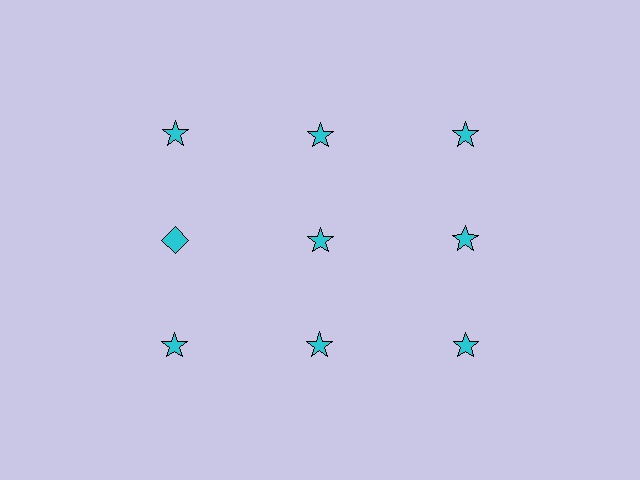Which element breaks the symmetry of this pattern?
The cyan diamond in the second row, leftmost column breaks the symmetry. All other shapes are cyan stars.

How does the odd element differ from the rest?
It has a different shape: diamond instead of star.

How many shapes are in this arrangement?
There are 9 shapes arranged in a grid pattern.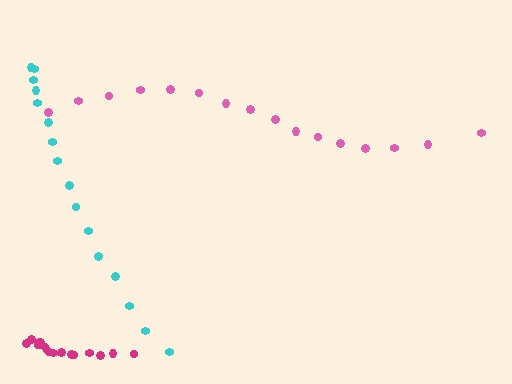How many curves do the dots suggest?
There are 3 distinct paths.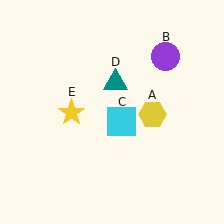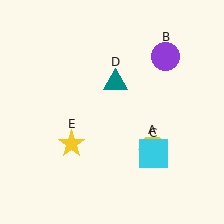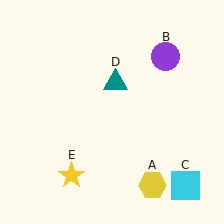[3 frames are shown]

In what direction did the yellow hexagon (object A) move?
The yellow hexagon (object A) moved down.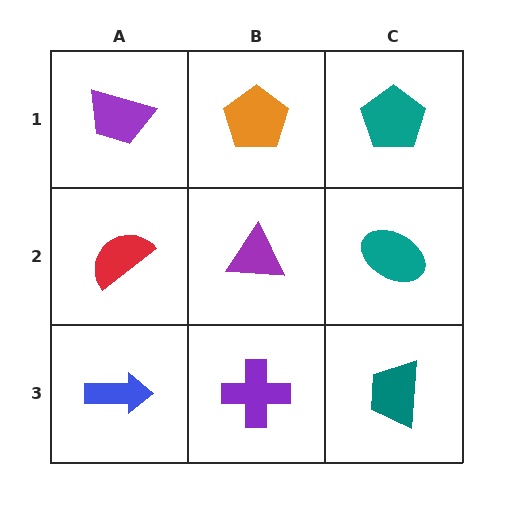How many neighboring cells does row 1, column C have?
2.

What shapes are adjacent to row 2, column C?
A teal pentagon (row 1, column C), a teal trapezoid (row 3, column C), a purple triangle (row 2, column B).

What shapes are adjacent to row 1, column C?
A teal ellipse (row 2, column C), an orange pentagon (row 1, column B).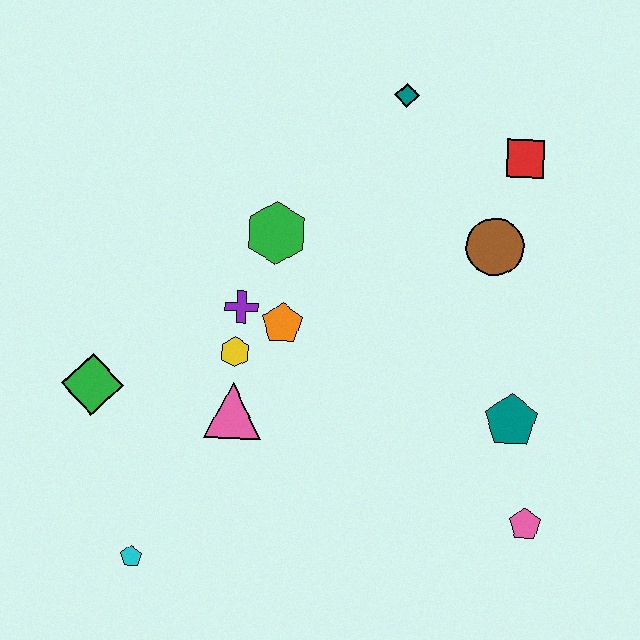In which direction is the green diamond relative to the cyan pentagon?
The green diamond is above the cyan pentagon.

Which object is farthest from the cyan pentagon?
The red square is farthest from the cyan pentagon.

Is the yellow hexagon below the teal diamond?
Yes